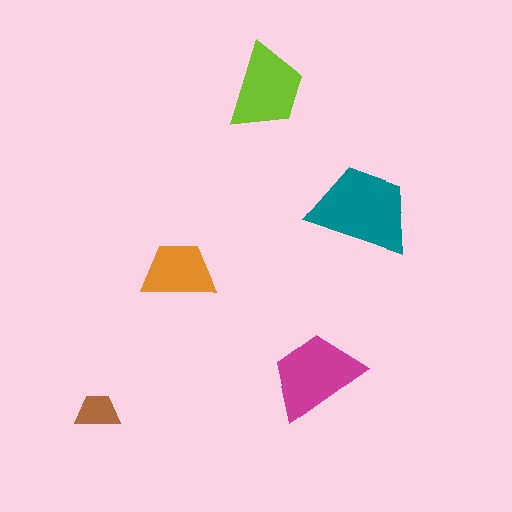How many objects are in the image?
There are 5 objects in the image.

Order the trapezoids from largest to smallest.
the teal one, the magenta one, the lime one, the orange one, the brown one.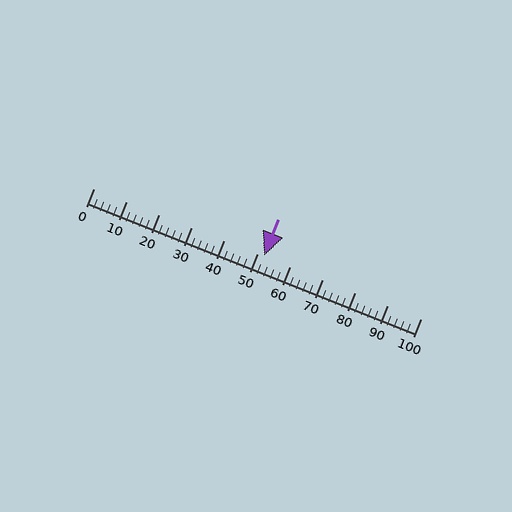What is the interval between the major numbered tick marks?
The major tick marks are spaced 10 units apart.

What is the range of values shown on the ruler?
The ruler shows values from 0 to 100.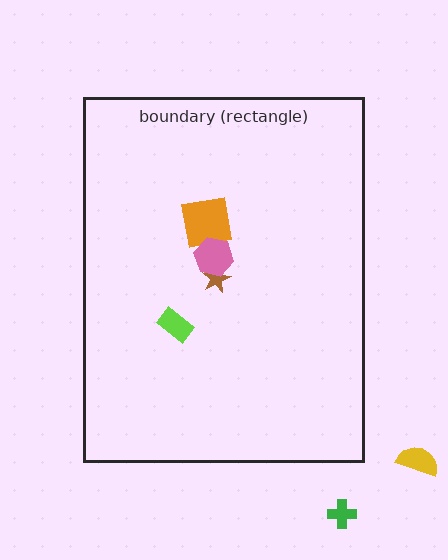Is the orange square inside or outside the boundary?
Inside.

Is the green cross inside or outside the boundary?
Outside.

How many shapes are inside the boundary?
4 inside, 2 outside.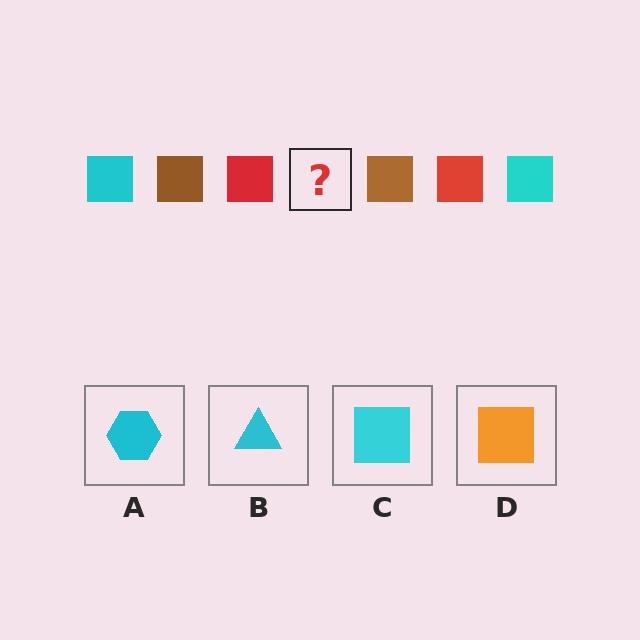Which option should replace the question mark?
Option C.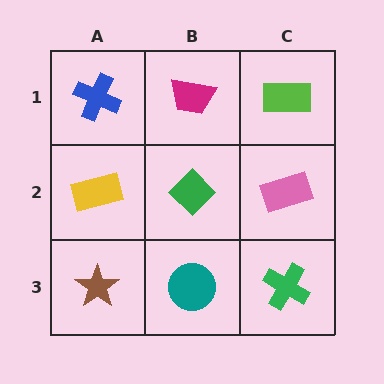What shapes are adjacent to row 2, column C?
A lime rectangle (row 1, column C), a green cross (row 3, column C), a green diamond (row 2, column B).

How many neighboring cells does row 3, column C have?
2.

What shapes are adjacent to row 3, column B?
A green diamond (row 2, column B), a brown star (row 3, column A), a green cross (row 3, column C).